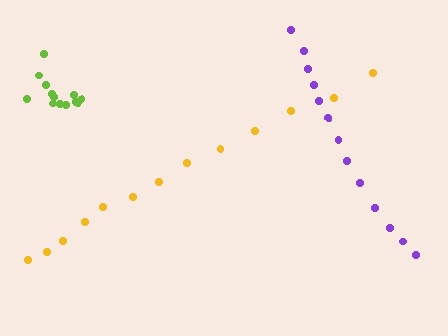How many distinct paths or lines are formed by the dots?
There are 3 distinct paths.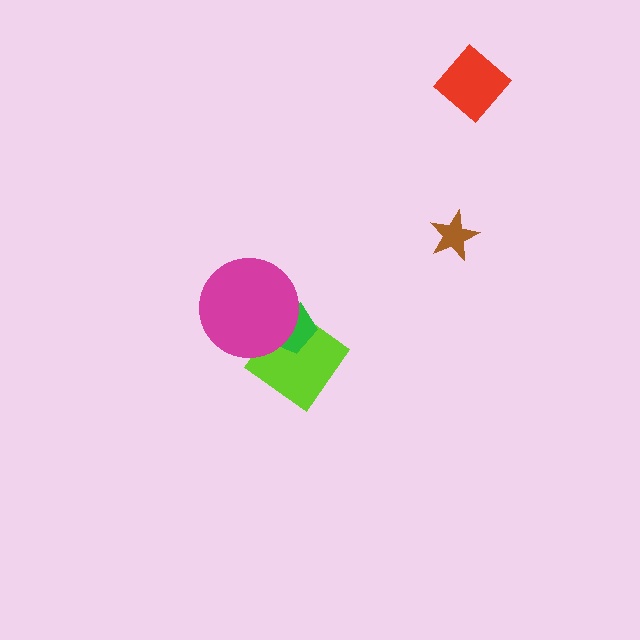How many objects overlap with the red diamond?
0 objects overlap with the red diamond.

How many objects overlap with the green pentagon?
2 objects overlap with the green pentagon.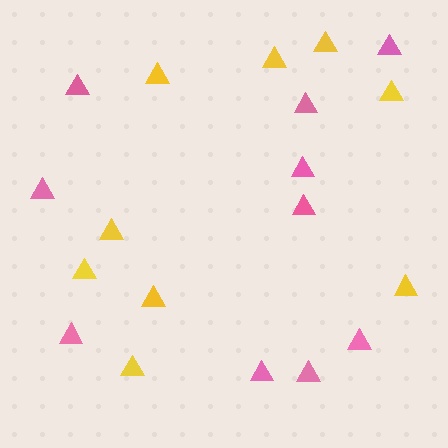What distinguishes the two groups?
There are 2 groups: one group of yellow triangles (9) and one group of pink triangles (10).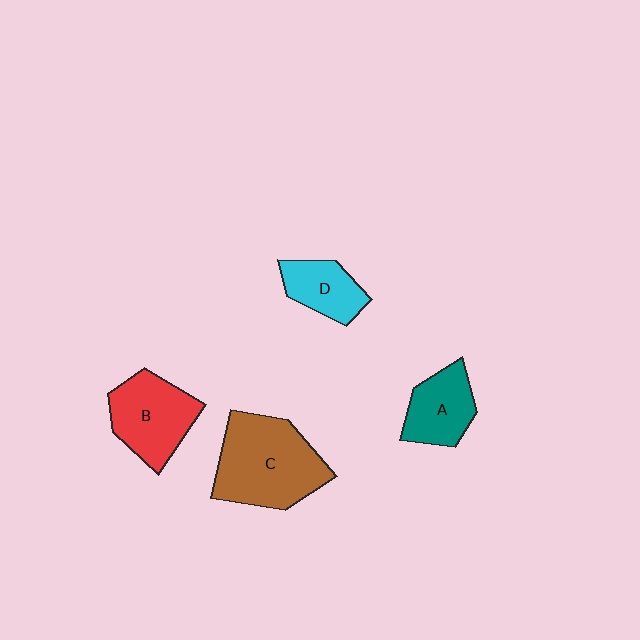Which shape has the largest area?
Shape C (brown).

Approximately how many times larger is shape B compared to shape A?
Approximately 1.4 times.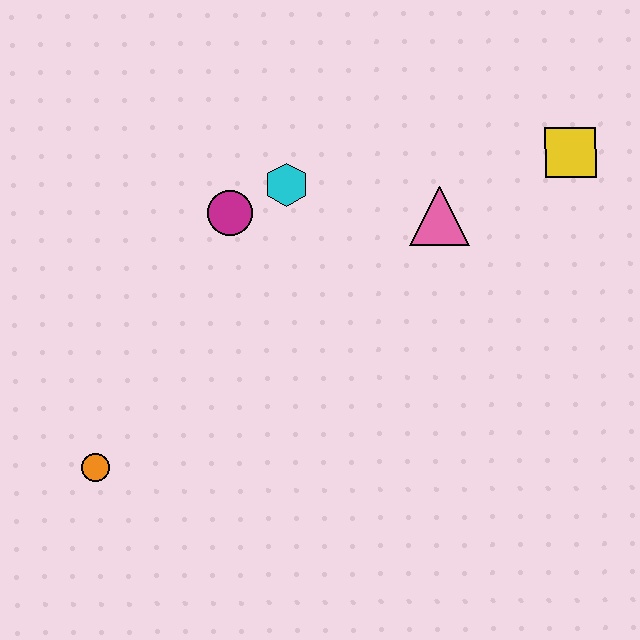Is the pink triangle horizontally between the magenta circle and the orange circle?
No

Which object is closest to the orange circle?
The magenta circle is closest to the orange circle.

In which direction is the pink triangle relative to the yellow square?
The pink triangle is to the left of the yellow square.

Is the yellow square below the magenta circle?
No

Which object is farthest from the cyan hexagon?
The orange circle is farthest from the cyan hexagon.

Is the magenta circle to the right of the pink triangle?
No